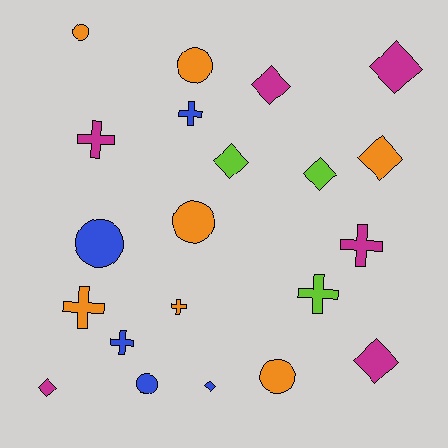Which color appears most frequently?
Orange, with 7 objects.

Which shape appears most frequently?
Diamond, with 8 objects.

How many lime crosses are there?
There is 1 lime cross.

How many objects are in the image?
There are 21 objects.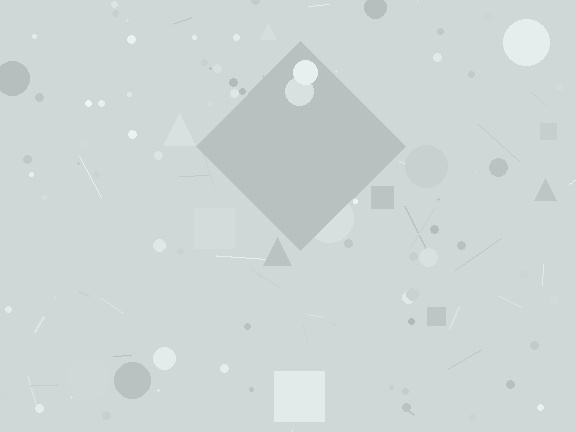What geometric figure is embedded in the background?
A diamond is embedded in the background.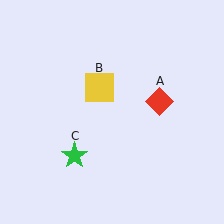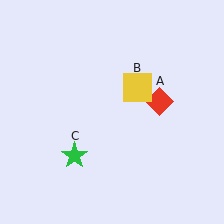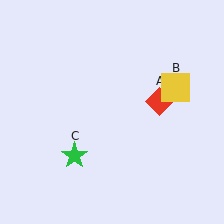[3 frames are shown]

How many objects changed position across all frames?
1 object changed position: yellow square (object B).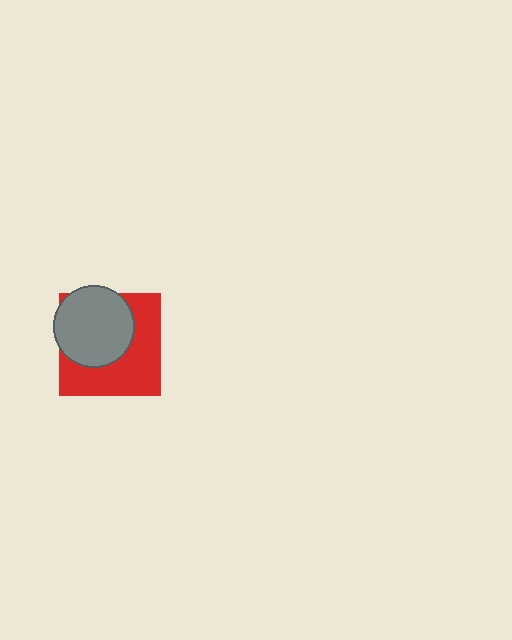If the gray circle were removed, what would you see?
You would see the complete red square.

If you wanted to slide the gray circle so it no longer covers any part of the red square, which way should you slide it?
Slide it toward the upper-left — that is the most direct way to separate the two shapes.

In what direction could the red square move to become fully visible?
The red square could move toward the lower-right. That would shift it out from behind the gray circle entirely.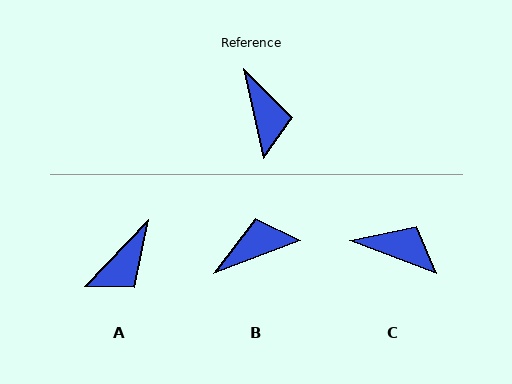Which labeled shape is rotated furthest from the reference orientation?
B, about 99 degrees away.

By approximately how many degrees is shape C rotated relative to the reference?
Approximately 57 degrees counter-clockwise.